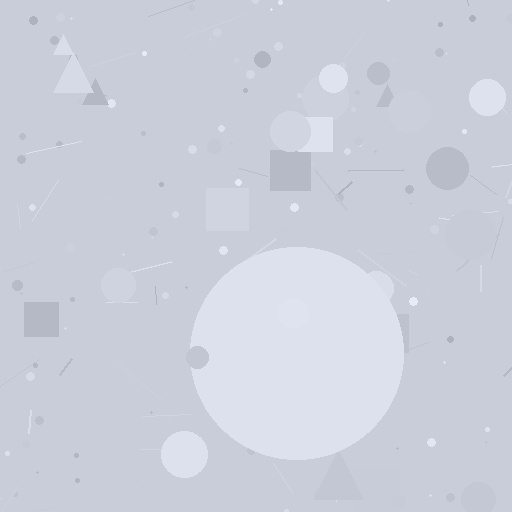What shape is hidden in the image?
A circle is hidden in the image.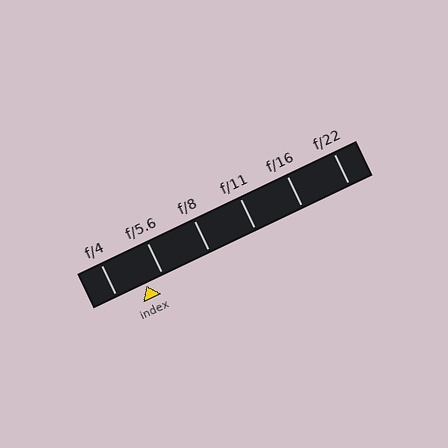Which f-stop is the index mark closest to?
The index mark is closest to f/5.6.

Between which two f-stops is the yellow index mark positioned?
The index mark is between f/4 and f/5.6.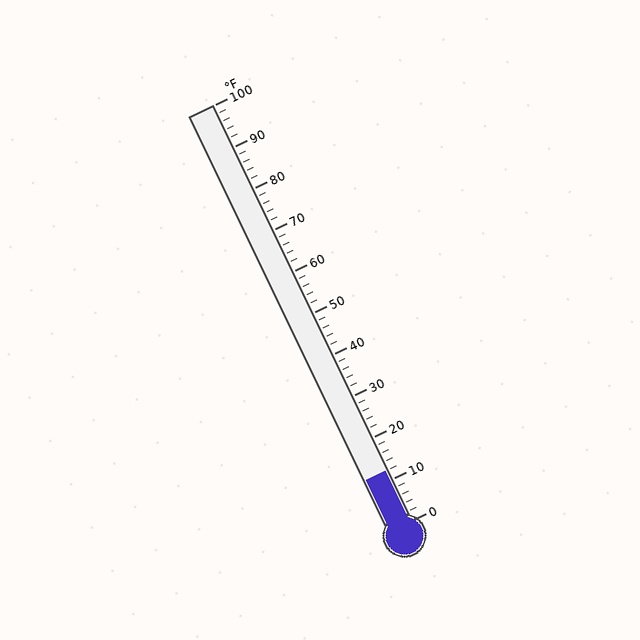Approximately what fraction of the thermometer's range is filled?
The thermometer is filled to approximately 10% of its range.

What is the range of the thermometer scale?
The thermometer scale ranges from 0°F to 100°F.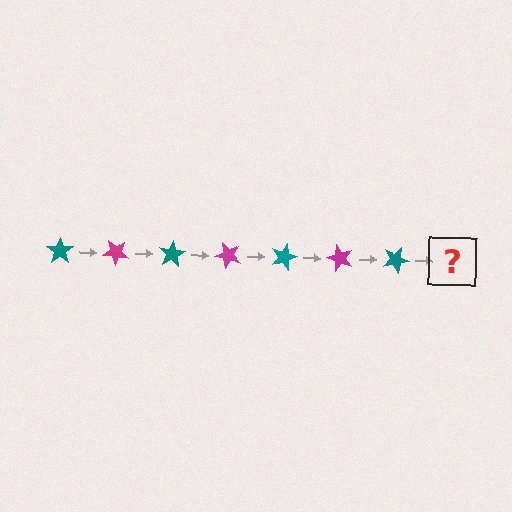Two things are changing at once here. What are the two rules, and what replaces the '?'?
The two rules are that it rotates 40 degrees each step and the color cycles through teal and magenta. The '?' should be a magenta star, rotated 280 degrees from the start.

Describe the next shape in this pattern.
It should be a magenta star, rotated 280 degrees from the start.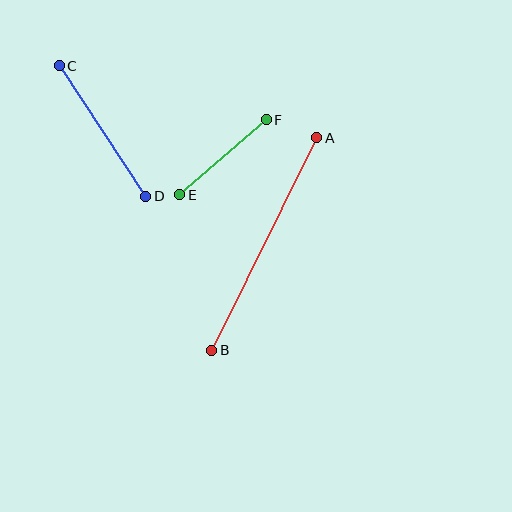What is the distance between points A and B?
The distance is approximately 237 pixels.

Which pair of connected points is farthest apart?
Points A and B are farthest apart.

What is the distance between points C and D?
The distance is approximately 157 pixels.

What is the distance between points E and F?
The distance is approximately 115 pixels.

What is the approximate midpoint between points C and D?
The midpoint is at approximately (102, 131) pixels.